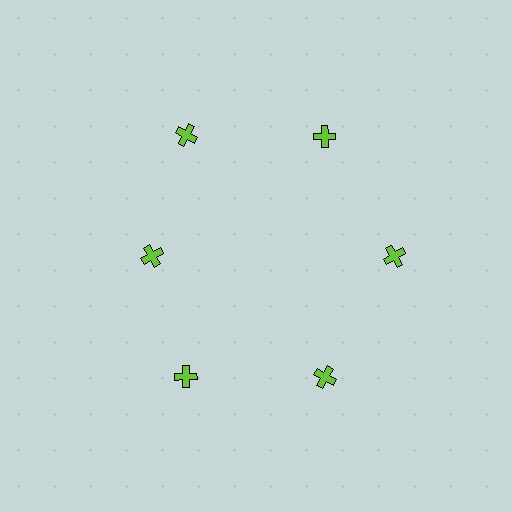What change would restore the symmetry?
The symmetry would be restored by moving it outward, back onto the ring so that all 6 crosses sit at equal angles and equal distance from the center.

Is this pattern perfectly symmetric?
No. The 6 lime crosses are arranged in a ring, but one element near the 9 o'clock position is pulled inward toward the center, breaking the 6-fold rotational symmetry.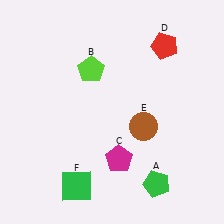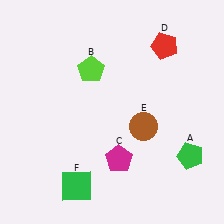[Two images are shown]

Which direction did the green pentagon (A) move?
The green pentagon (A) moved right.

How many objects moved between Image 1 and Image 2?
1 object moved between the two images.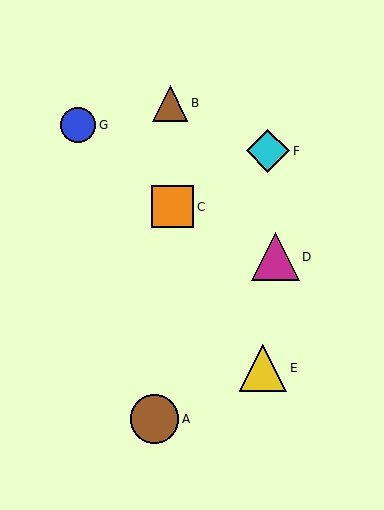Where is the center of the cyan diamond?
The center of the cyan diamond is at (268, 151).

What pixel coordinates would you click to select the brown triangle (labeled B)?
Click at (170, 103) to select the brown triangle B.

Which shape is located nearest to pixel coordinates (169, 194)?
The orange square (labeled C) at (173, 207) is nearest to that location.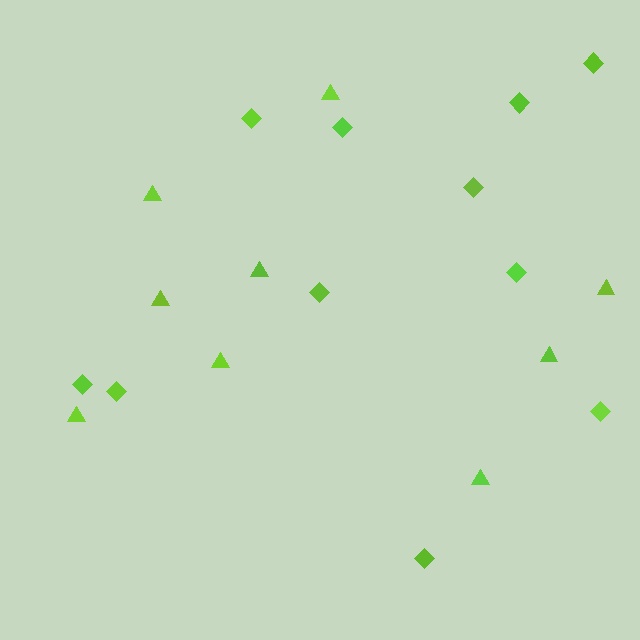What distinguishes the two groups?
There are 2 groups: one group of diamonds (11) and one group of triangles (9).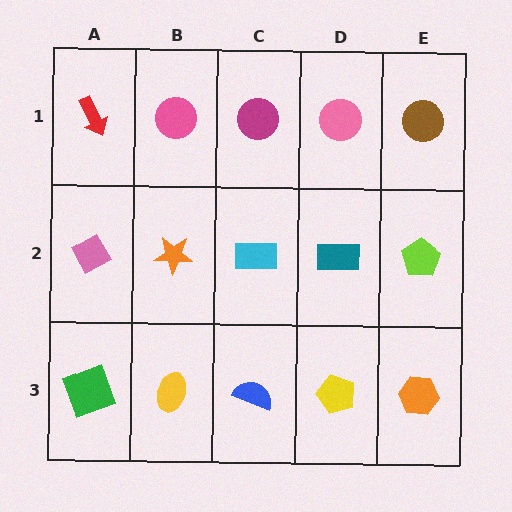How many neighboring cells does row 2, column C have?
4.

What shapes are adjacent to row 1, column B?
An orange star (row 2, column B), a red arrow (row 1, column A), a magenta circle (row 1, column C).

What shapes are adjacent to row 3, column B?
An orange star (row 2, column B), a green square (row 3, column A), a blue semicircle (row 3, column C).